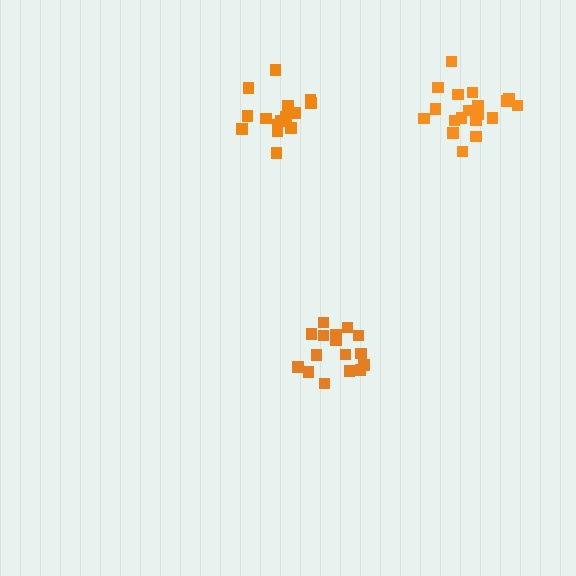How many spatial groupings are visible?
There are 3 spatial groupings.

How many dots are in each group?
Group 1: 16 dots, Group 2: 19 dots, Group 3: 15 dots (50 total).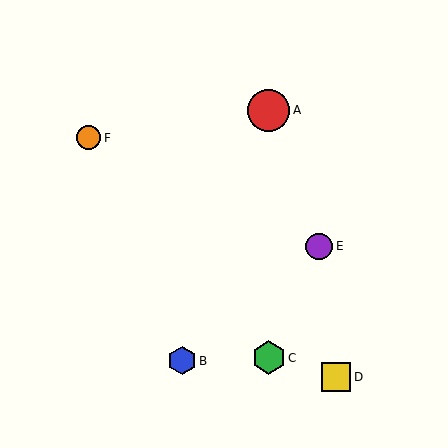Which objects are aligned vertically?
Objects A, C are aligned vertically.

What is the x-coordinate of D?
Object D is at x≈336.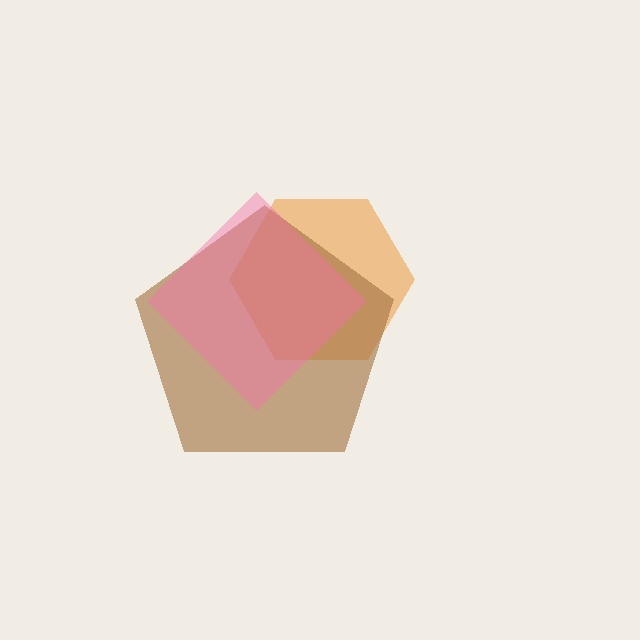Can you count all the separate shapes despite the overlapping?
Yes, there are 3 separate shapes.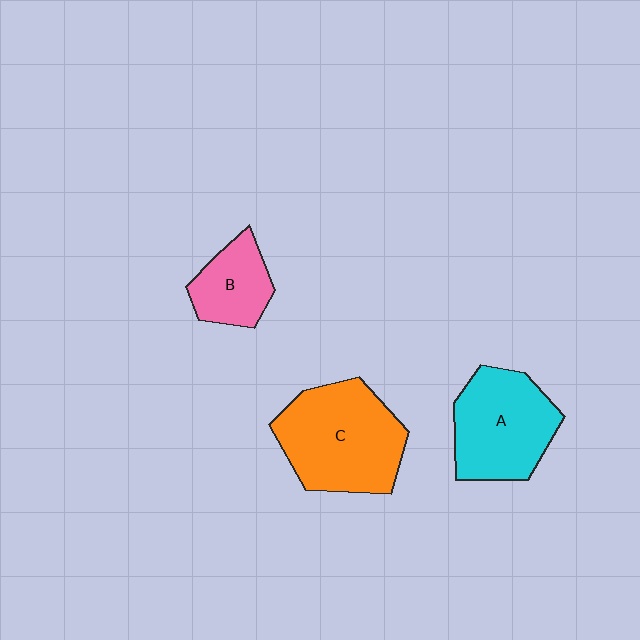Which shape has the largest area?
Shape C (orange).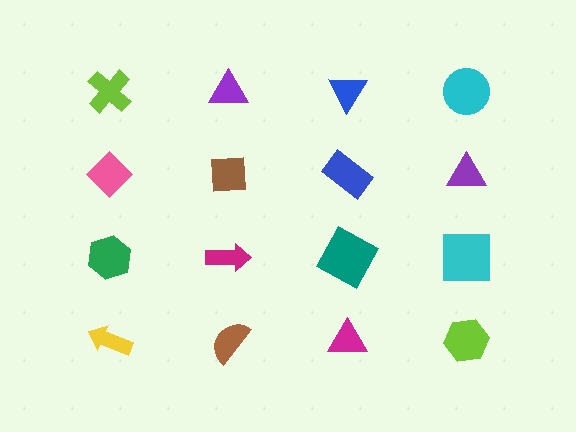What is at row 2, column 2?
A brown square.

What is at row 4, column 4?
A lime hexagon.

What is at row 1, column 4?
A cyan circle.